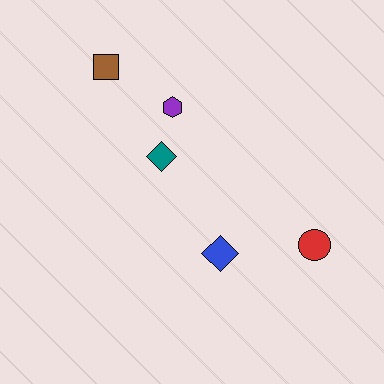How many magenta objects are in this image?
There are no magenta objects.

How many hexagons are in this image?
There is 1 hexagon.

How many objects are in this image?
There are 5 objects.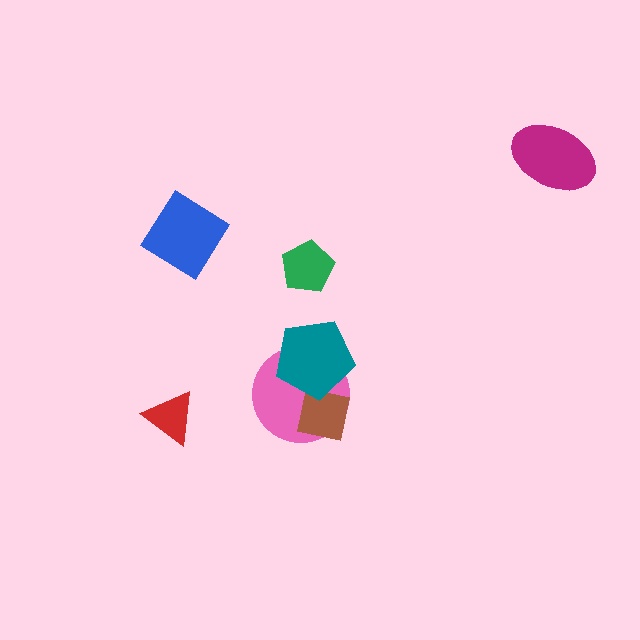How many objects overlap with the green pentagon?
0 objects overlap with the green pentagon.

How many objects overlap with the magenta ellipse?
0 objects overlap with the magenta ellipse.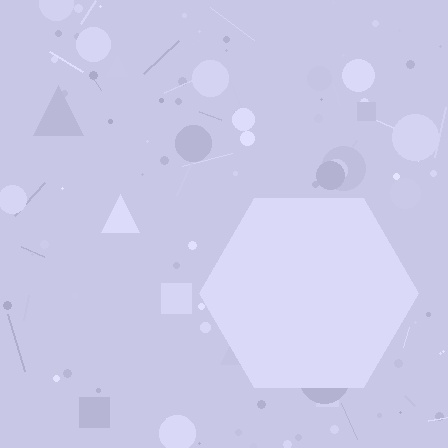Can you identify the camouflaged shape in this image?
The camouflaged shape is a hexagon.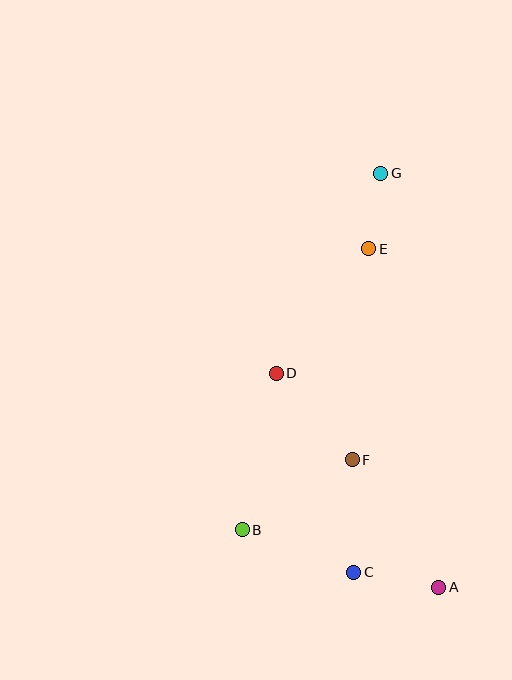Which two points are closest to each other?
Points E and G are closest to each other.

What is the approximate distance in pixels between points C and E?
The distance between C and E is approximately 324 pixels.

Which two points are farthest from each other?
Points A and G are farthest from each other.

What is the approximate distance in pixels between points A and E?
The distance between A and E is approximately 346 pixels.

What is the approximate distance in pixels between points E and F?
The distance between E and F is approximately 212 pixels.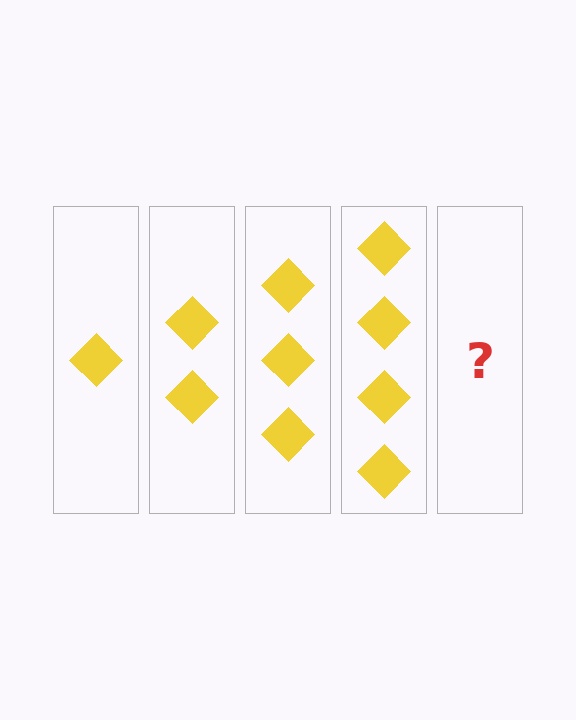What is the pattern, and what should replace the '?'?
The pattern is that each step adds one more diamond. The '?' should be 5 diamonds.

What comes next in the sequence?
The next element should be 5 diamonds.